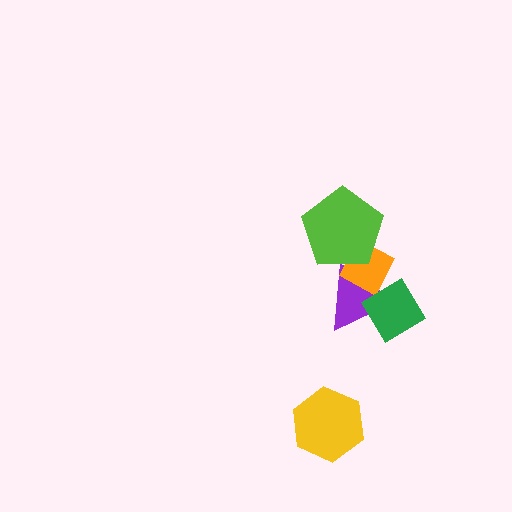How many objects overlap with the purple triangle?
3 objects overlap with the purple triangle.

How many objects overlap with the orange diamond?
3 objects overlap with the orange diamond.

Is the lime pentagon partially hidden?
No, no other shape covers it.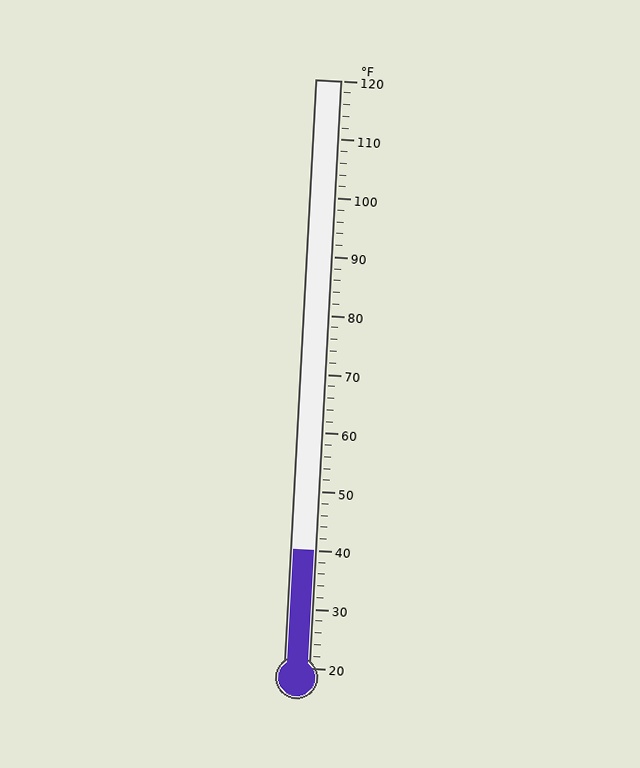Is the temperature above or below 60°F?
The temperature is below 60°F.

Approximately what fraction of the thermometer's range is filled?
The thermometer is filled to approximately 20% of its range.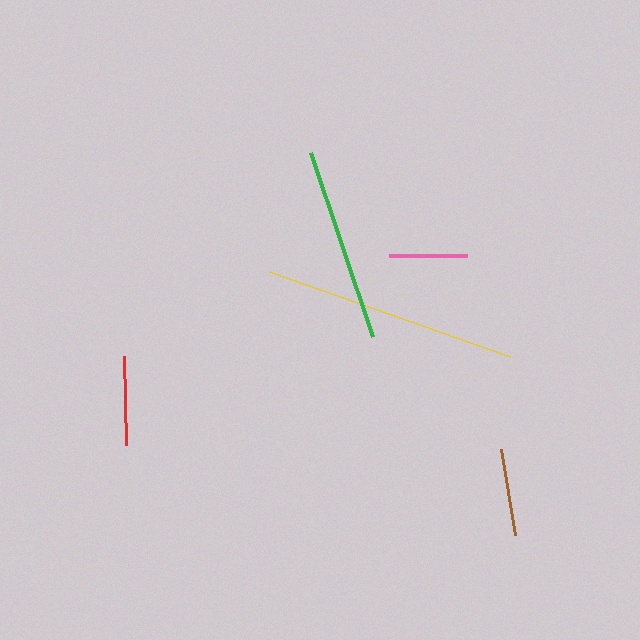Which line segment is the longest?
The yellow line is the longest at approximately 256 pixels.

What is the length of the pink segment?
The pink segment is approximately 79 pixels long.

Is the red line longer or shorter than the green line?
The green line is longer than the red line.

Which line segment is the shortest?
The pink line is the shortest at approximately 79 pixels.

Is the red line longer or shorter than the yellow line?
The yellow line is longer than the red line.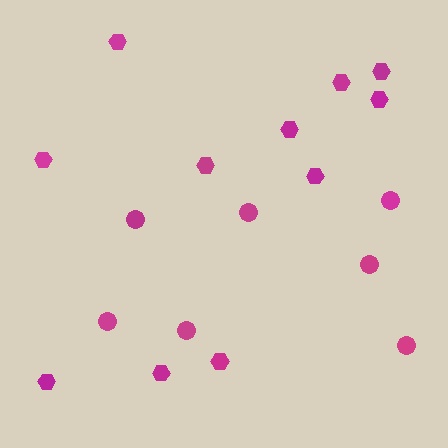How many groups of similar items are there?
There are 2 groups: one group of hexagons (11) and one group of circles (7).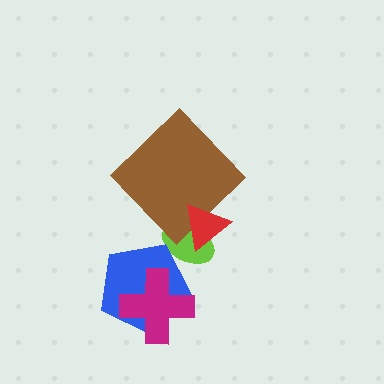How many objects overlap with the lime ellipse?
3 objects overlap with the lime ellipse.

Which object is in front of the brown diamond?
The red triangle is in front of the brown diamond.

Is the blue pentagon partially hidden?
Yes, it is partially covered by another shape.